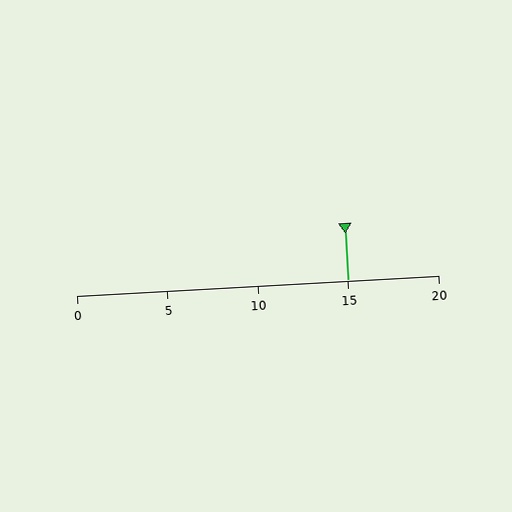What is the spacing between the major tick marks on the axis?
The major ticks are spaced 5 apart.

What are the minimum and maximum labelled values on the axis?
The axis runs from 0 to 20.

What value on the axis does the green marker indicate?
The marker indicates approximately 15.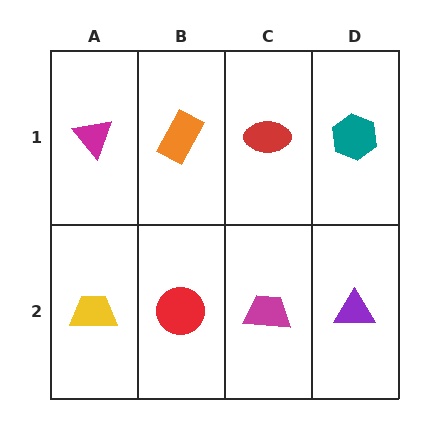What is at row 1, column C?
A red ellipse.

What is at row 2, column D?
A purple triangle.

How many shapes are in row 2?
4 shapes.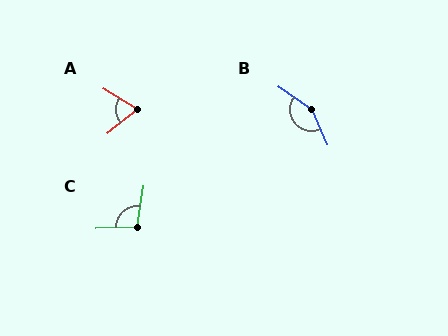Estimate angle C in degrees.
Approximately 101 degrees.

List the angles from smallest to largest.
A (71°), C (101°), B (148°).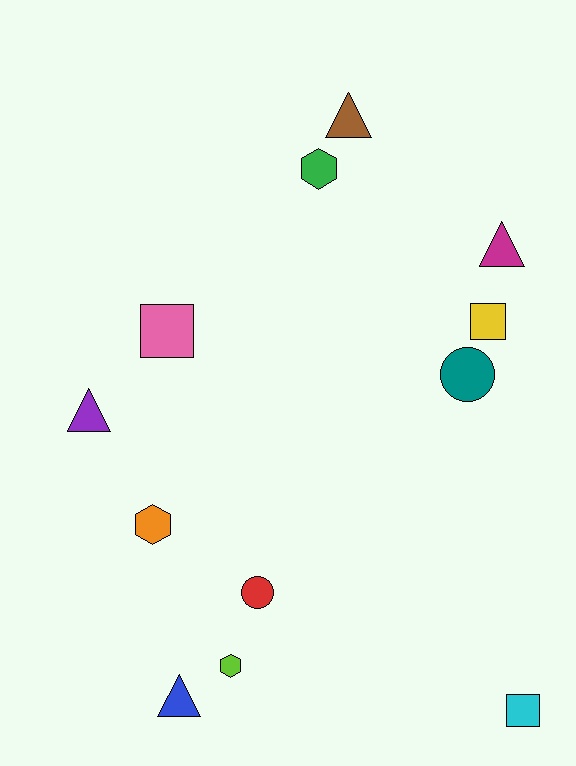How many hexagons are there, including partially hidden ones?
There are 3 hexagons.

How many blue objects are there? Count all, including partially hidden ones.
There is 1 blue object.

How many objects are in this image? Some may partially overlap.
There are 12 objects.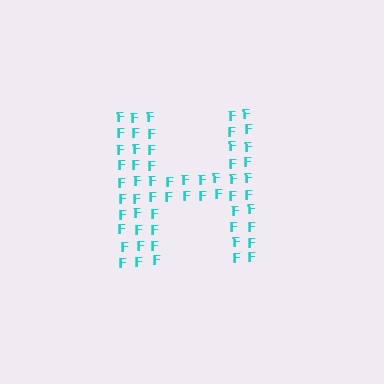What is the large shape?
The large shape is the letter H.